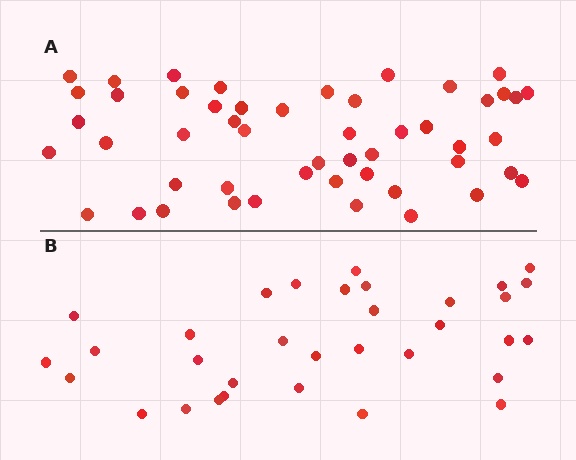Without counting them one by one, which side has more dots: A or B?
Region A (the top region) has more dots.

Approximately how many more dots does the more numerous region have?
Region A has approximately 15 more dots than region B.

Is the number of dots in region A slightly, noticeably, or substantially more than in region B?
Region A has substantially more. The ratio is roughly 1.5 to 1.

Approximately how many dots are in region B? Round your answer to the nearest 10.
About 30 dots. (The exact count is 33, which rounds to 30.)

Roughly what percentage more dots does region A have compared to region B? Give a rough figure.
About 50% more.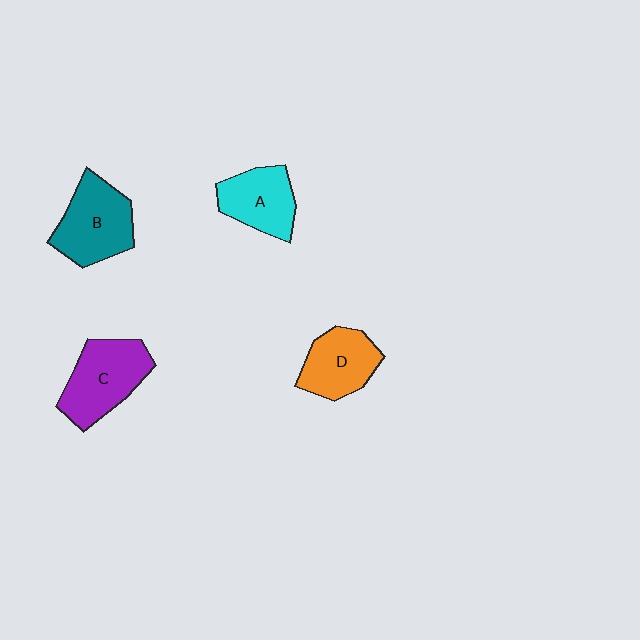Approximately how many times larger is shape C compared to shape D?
Approximately 1.2 times.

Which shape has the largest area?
Shape C (purple).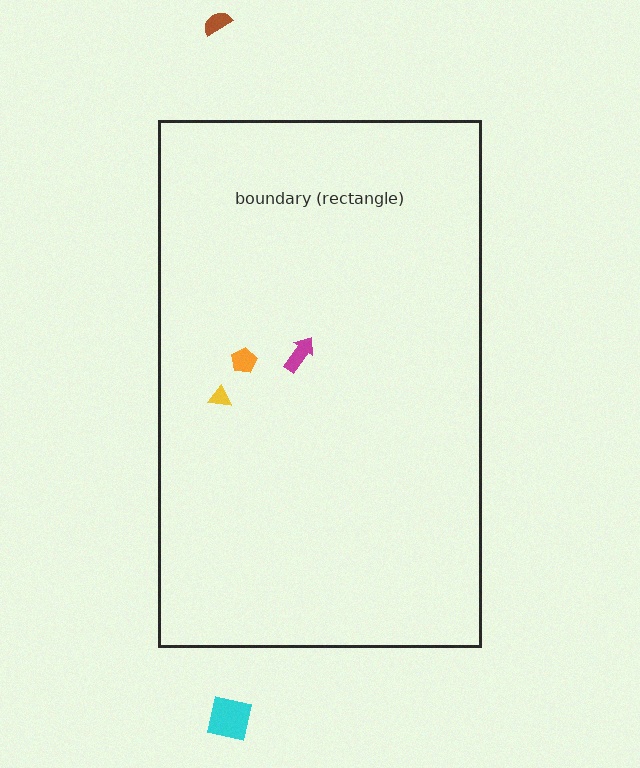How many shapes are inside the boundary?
3 inside, 2 outside.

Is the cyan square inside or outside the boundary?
Outside.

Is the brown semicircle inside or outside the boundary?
Outside.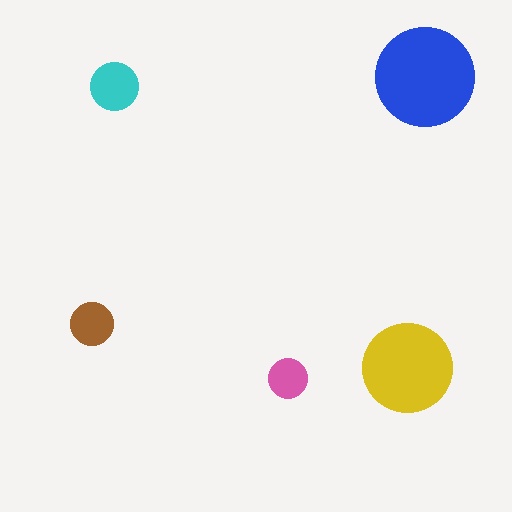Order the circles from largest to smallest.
the blue one, the yellow one, the cyan one, the brown one, the pink one.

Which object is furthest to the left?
The brown circle is leftmost.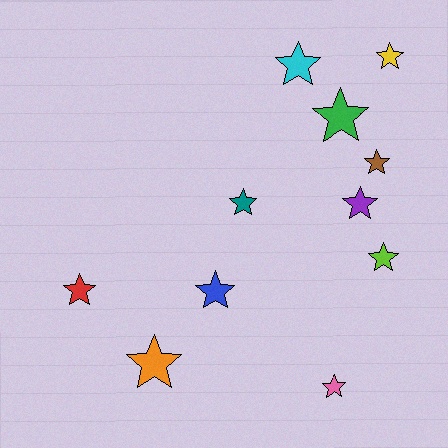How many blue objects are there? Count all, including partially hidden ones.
There is 1 blue object.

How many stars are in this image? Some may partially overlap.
There are 11 stars.